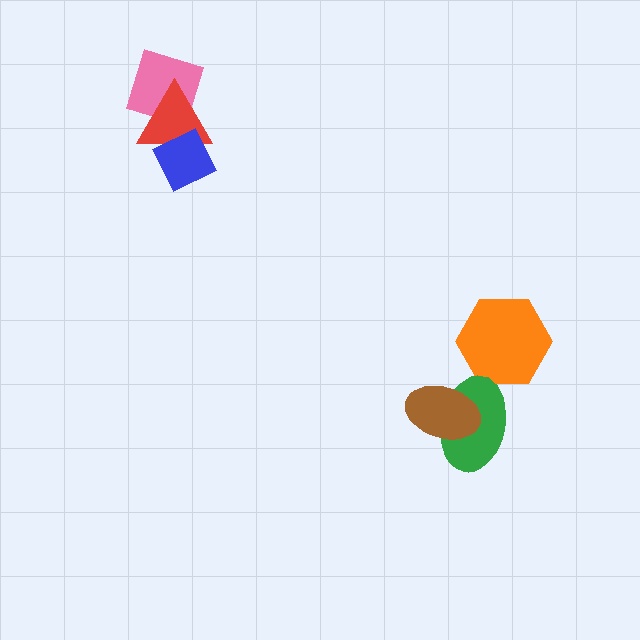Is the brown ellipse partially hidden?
No, no other shape covers it.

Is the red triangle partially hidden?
Yes, it is partially covered by another shape.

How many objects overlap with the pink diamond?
1 object overlaps with the pink diamond.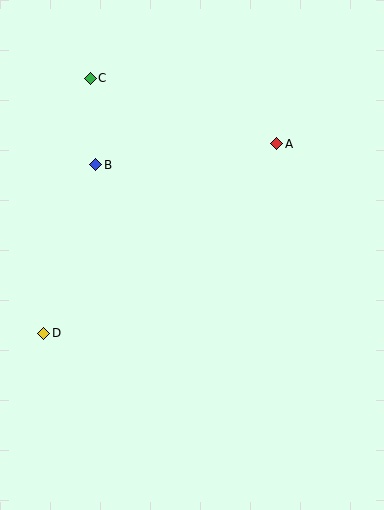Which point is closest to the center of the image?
Point B at (96, 165) is closest to the center.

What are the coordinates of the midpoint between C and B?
The midpoint between C and B is at (93, 121).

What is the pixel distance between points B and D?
The distance between B and D is 176 pixels.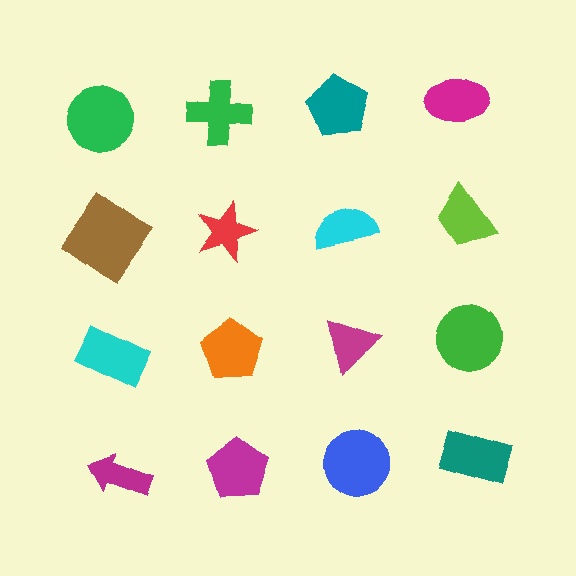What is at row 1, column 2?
A green cross.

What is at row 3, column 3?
A magenta triangle.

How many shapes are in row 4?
4 shapes.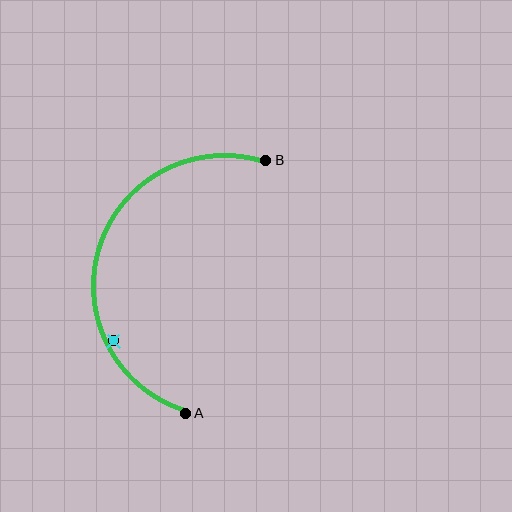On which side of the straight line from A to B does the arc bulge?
The arc bulges to the left of the straight line connecting A and B.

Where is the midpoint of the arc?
The arc midpoint is the point on the curve farthest from the straight line joining A and B. It sits to the left of that line.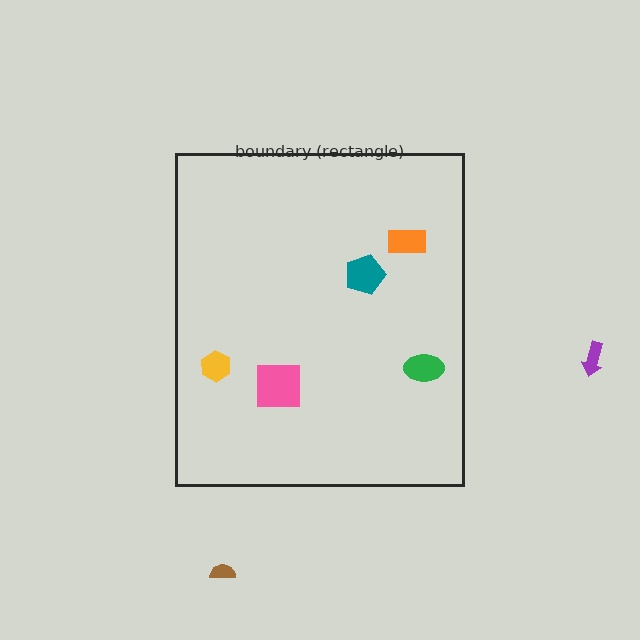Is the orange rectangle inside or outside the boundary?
Inside.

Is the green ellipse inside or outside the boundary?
Inside.